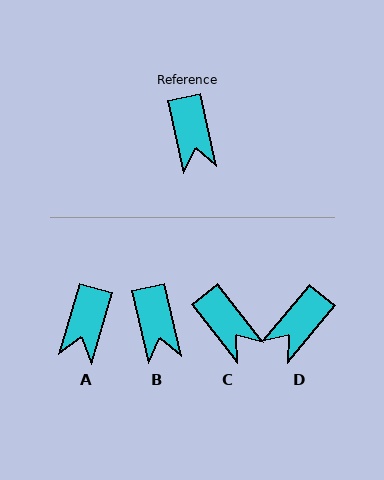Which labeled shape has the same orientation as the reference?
B.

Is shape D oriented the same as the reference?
No, it is off by about 53 degrees.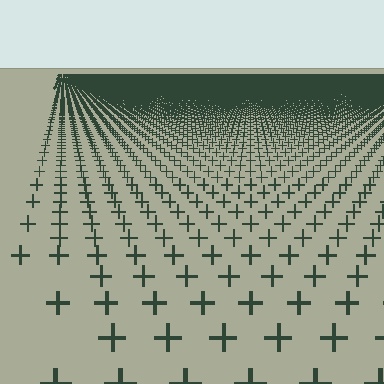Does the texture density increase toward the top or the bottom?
Density increases toward the top.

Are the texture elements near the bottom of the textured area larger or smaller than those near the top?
Larger. Near the bottom, elements are closer to the viewer and appear at a bigger on-screen size.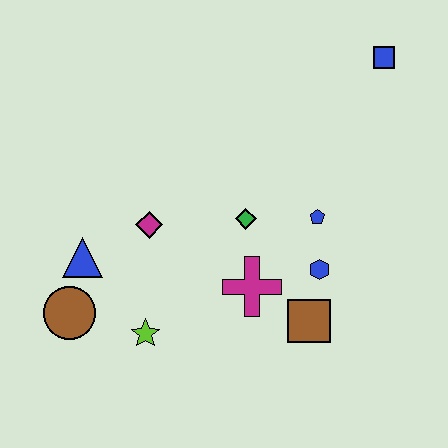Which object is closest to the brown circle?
The blue triangle is closest to the brown circle.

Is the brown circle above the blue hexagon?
No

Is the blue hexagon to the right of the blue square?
No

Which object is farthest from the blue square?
The brown circle is farthest from the blue square.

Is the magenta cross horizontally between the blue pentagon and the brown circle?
Yes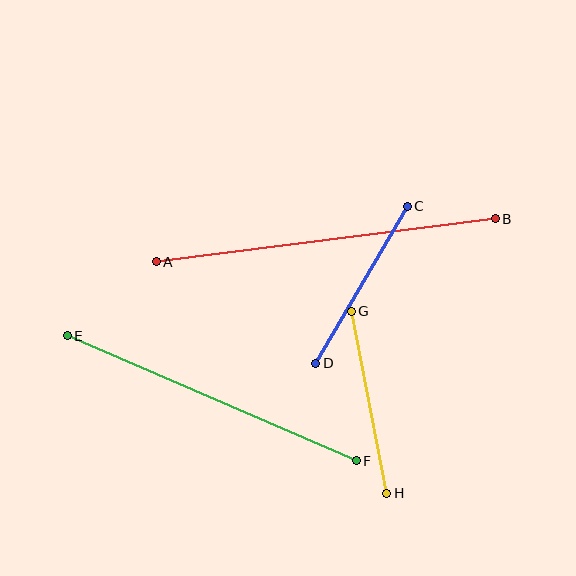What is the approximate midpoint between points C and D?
The midpoint is at approximately (362, 285) pixels.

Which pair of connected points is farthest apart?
Points A and B are farthest apart.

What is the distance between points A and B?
The distance is approximately 341 pixels.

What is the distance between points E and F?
The distance is approximately 315 pixels.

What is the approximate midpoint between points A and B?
The midpoint is at approximately (326, 240) pixels.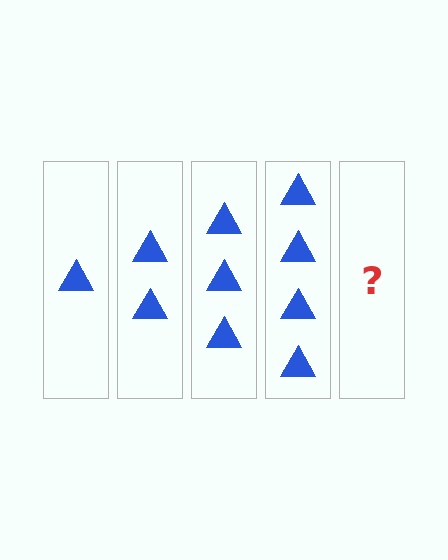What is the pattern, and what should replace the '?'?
The pattern is that each step adds one more triangle. The '?' should be 5 triangles.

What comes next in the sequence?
The next element should be 5 triangles.